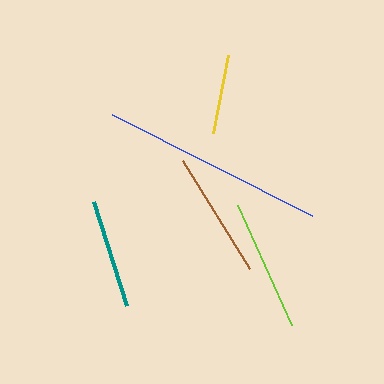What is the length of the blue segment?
The blue segment is approximately 224 pixels long.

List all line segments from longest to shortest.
From longest to shortest: blue, lime, brown, teal, yellow.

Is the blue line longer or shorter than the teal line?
The blue line is longer than the teal line.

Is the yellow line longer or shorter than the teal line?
The teal line is longer than the yellow line.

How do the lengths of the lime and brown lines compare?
The lime and brown lines are approximately the same length.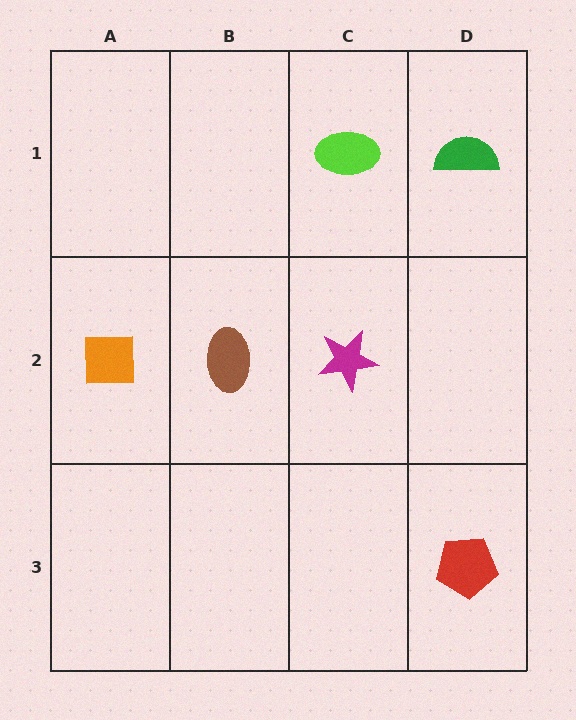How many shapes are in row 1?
2 shapes.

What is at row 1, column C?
A lime ellipse.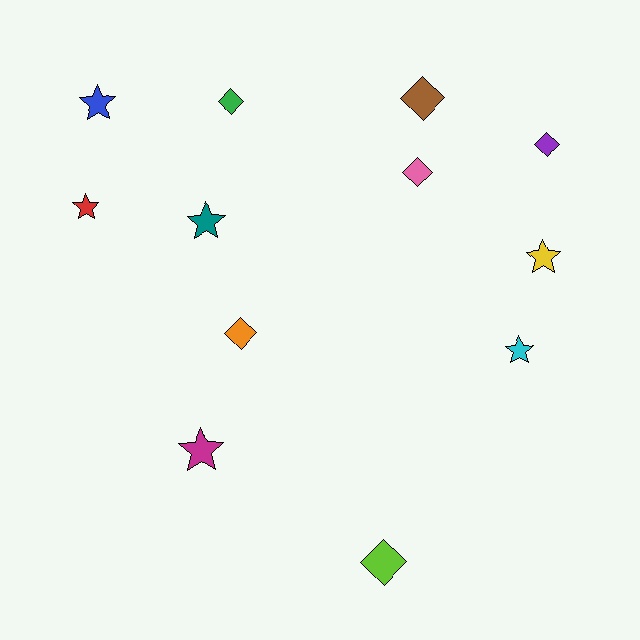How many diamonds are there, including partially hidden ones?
There are 6 diamonds.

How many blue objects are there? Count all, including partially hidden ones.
There is 1 blue object.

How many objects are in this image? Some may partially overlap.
There are 12 objects.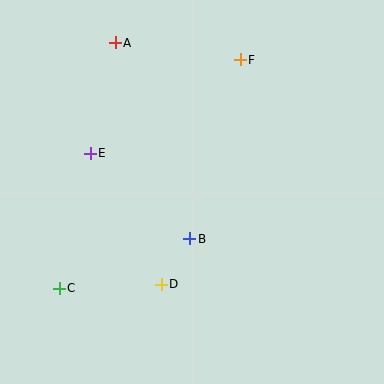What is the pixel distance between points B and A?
The distance between B and A is 209 pixels.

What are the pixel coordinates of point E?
Point E is at (90, 153).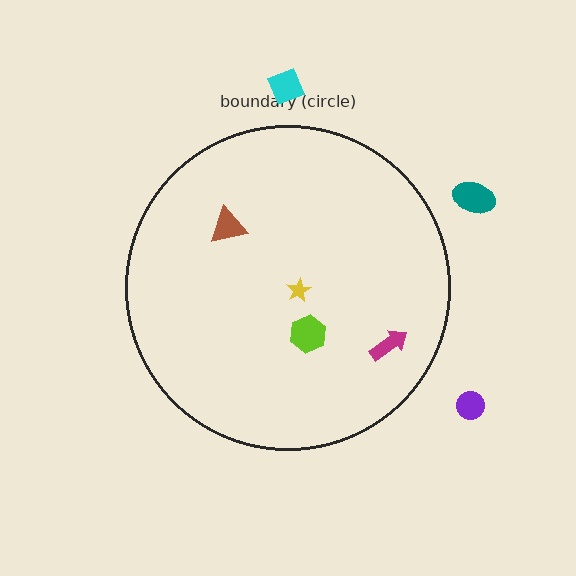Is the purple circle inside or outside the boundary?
Outside.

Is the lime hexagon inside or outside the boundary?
Inside.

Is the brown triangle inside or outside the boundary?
Inside.